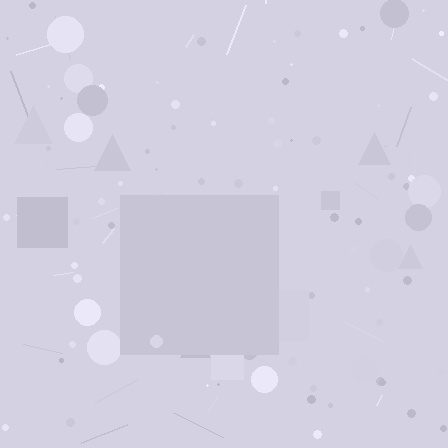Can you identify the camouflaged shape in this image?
The camouflaged shape is a square.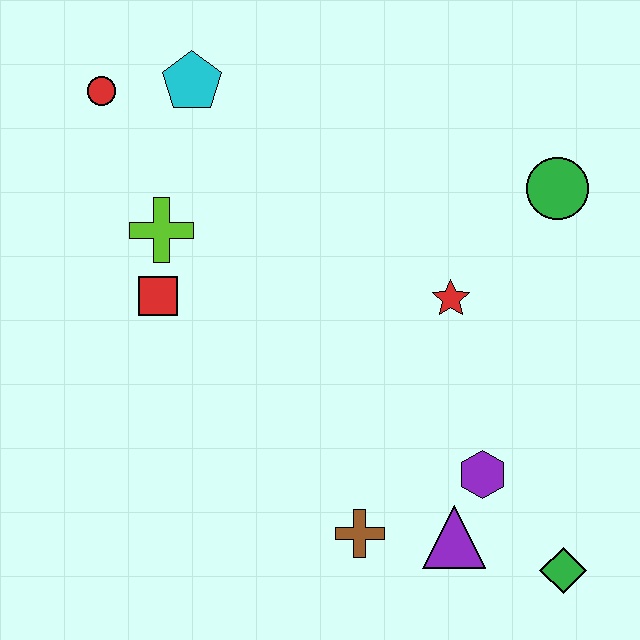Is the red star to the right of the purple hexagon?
No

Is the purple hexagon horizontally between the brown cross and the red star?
No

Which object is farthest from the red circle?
The green diamond is farthest from the red circle.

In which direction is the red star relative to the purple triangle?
The red star is above the purple triangle.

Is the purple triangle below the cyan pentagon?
Yes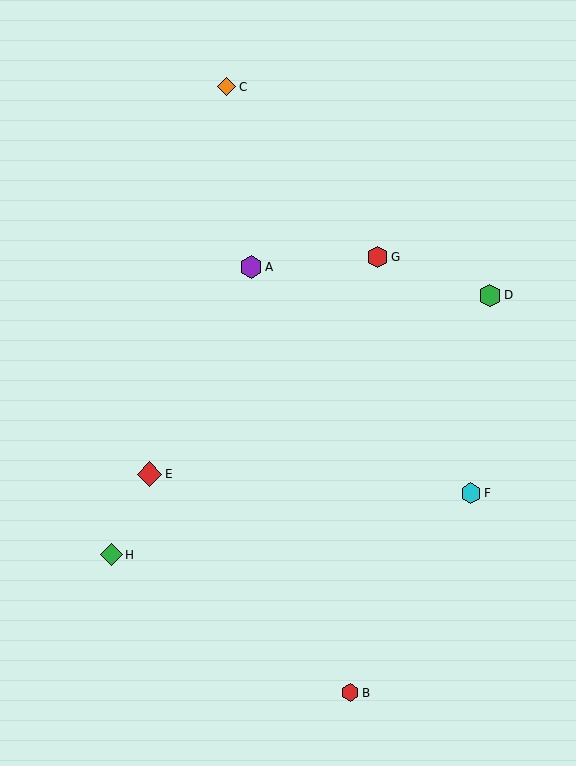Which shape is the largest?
The red diamond (labeled E) is the largest.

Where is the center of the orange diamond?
The center of the orange diamond is at (227, 87).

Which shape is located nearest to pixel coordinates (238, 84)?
The orange diamond (labeled C) at (227, 87) is nearest to that location.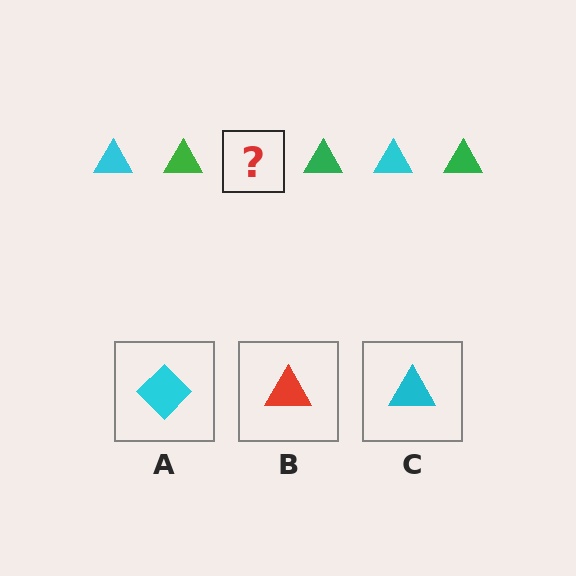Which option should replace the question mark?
Option C.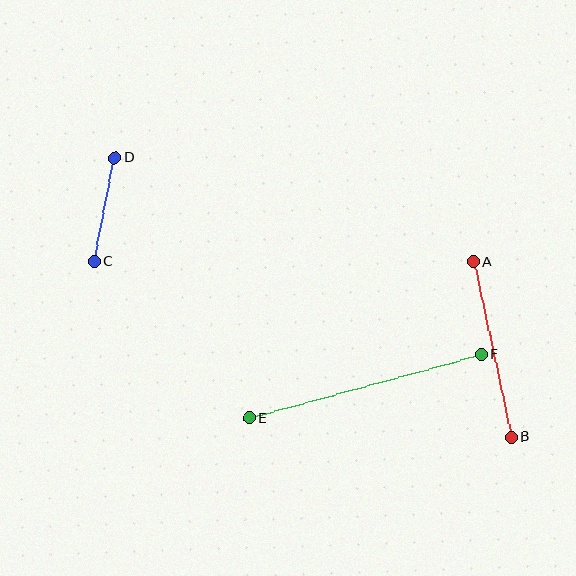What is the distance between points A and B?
The distance is approximately 179 pixels.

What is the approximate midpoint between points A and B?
The midpoint is at approximately (492, 349) pixels.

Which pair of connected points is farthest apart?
Points E and F are farthest apart.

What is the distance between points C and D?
The distance is approximately 106 pixels.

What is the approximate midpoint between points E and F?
The midpoint is at approximately (366, 386) pixels.